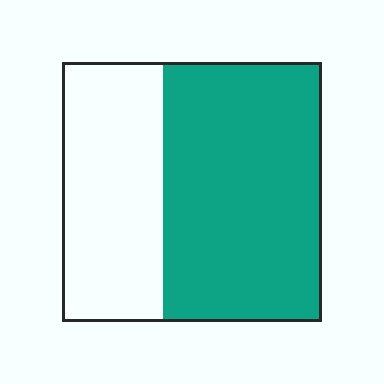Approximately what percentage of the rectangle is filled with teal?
Approximately 60%.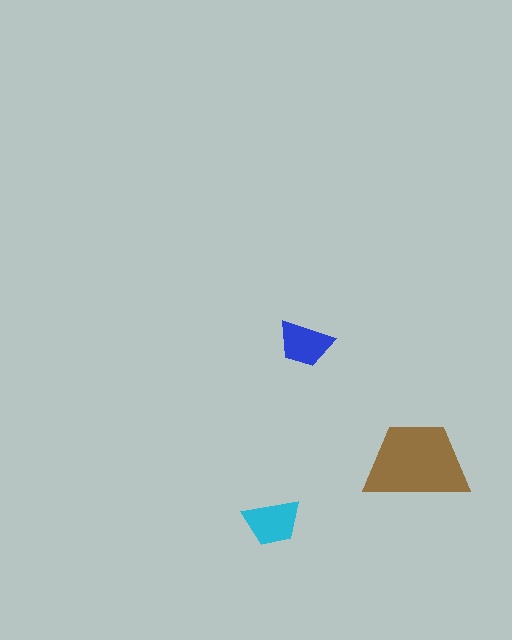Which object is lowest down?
The cyan trapezoid is bottommost.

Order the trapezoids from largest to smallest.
the brown one, the cyan one, the blue one.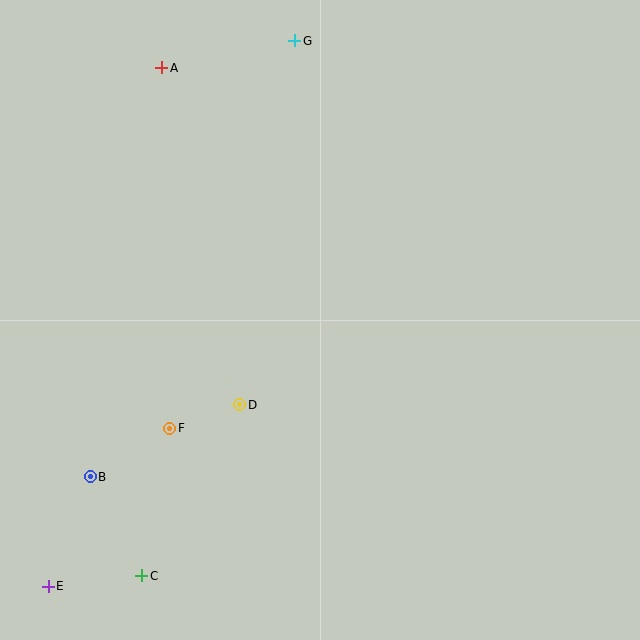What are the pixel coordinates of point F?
Point F is at (170, 428).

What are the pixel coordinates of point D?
Point D is at (240, 405).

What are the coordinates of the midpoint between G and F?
The midpoint between G and F is at (232, 234).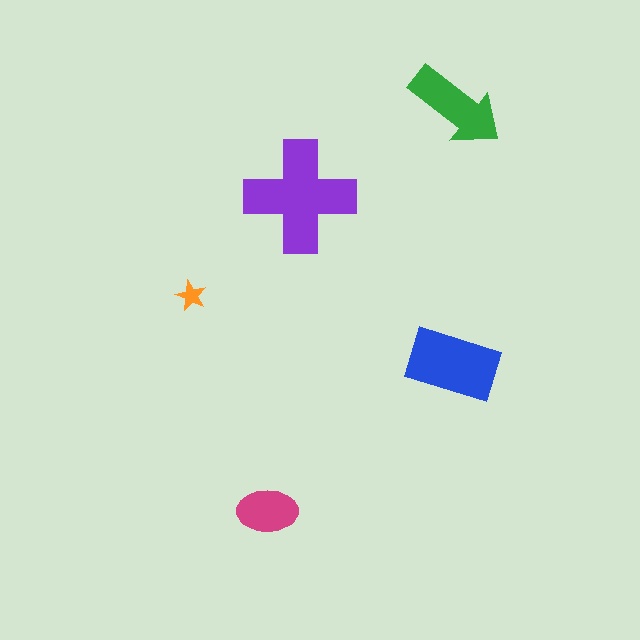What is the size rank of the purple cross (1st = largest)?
1st.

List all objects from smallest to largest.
The orange star, the magenta ellipse, the green arrow, the blue rectangle, the purple cross.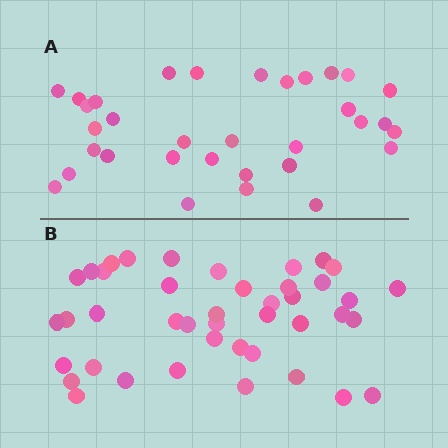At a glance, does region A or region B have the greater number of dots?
Region B (the bottom region) has more dots.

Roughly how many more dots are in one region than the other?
Region B has roughly 8 or so more dots than region A.